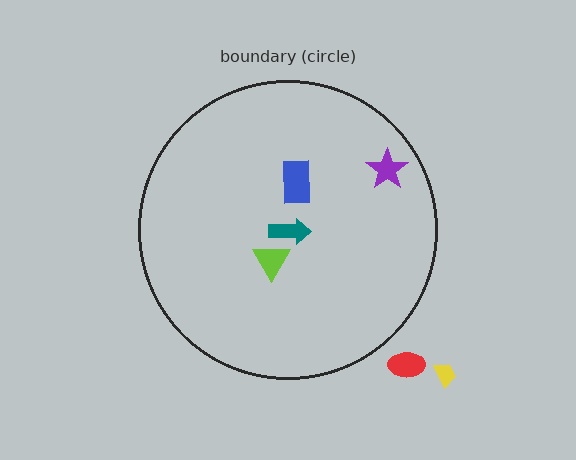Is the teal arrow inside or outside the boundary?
Inside.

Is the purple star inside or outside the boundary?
Inside.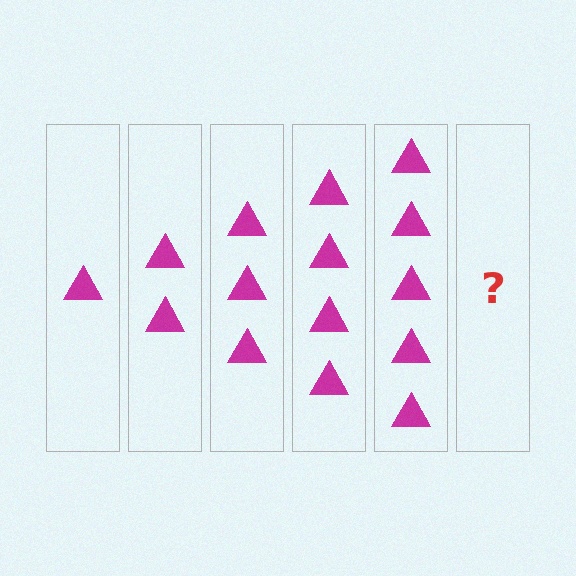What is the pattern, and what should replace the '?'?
The pattern is that each step adds one more triangle. The '?' should be 6 triangles.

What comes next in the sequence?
The next element should be 6 triangles.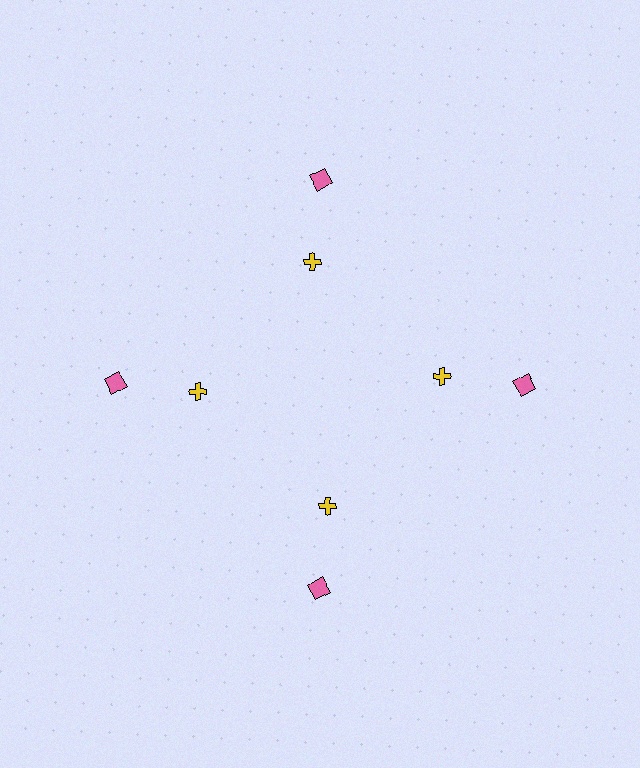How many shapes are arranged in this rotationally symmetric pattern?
There are 8 shapes, arranged in 4 groups of 2.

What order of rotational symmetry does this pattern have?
This pattern has 4-fold rotational symmetry.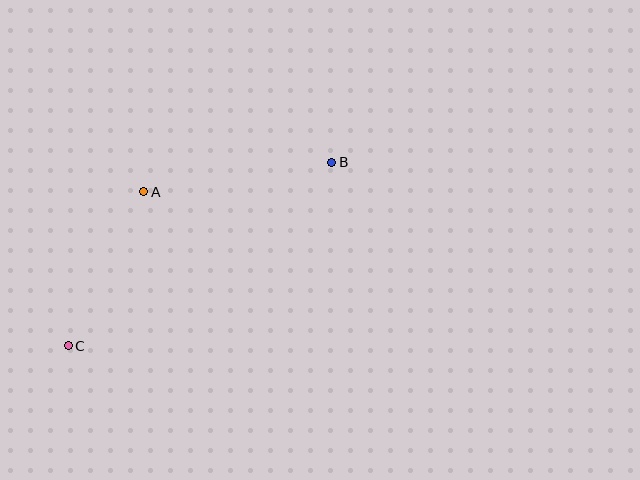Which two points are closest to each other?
Points A and C are closest to each other.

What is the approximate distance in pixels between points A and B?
The distance between A and B is approximately 190 pixels.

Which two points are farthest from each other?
Points B and C are farthest from each other.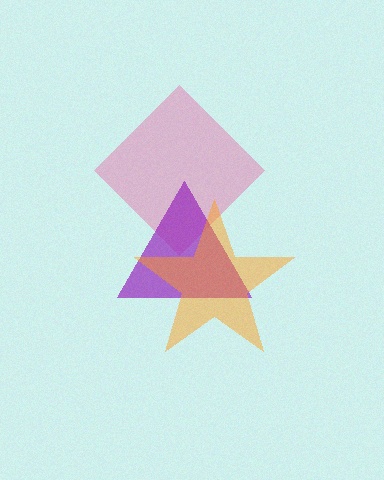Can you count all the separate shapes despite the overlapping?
Yes, there are 3 separate shapes.